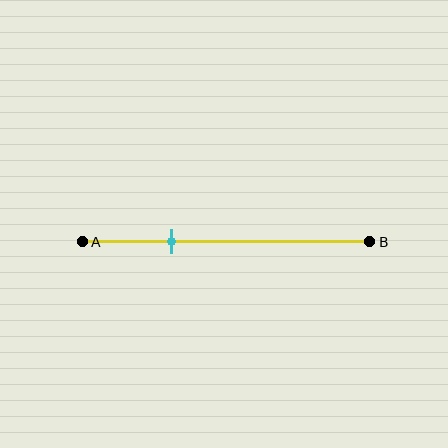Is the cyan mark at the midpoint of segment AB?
No, the mark is at about 30% from A, not at the 50% midpoint.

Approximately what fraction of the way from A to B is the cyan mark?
The cyan mark is approximately 30% of the way from A to B.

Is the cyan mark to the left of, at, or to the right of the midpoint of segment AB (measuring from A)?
The cyan mark is to the left of the midpoint of segment AB.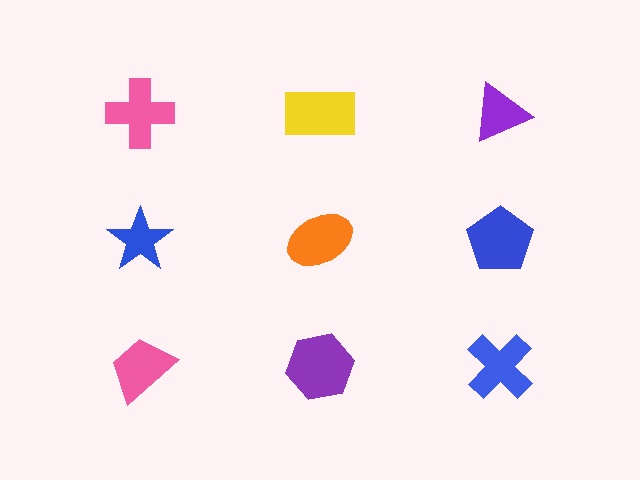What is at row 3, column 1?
A pink trapezoid.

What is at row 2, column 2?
An orange ellipse.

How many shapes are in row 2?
3 shapes.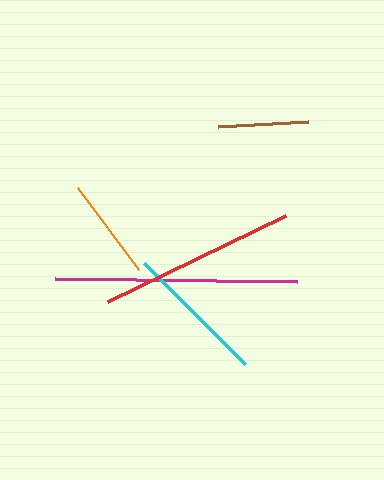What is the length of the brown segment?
The brown segment is approximately 90 pixels long.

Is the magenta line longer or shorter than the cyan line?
The magenta line is longer than the cyan line.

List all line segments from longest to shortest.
From longest to shortest: magenta, red, cyan, orange, brown.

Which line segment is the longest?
The magenta line is the longest at approximately 242 pixels.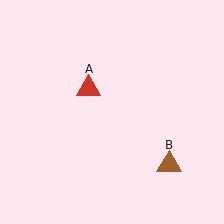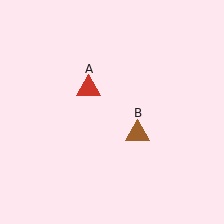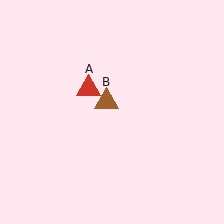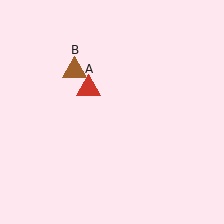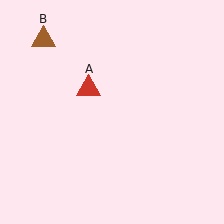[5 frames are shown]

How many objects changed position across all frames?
1 object changed position: brown triangle (object B).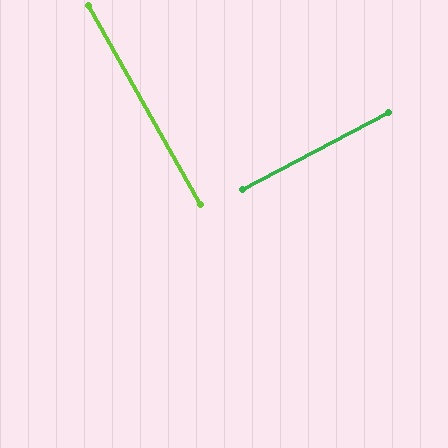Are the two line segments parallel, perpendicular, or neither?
Perpendicular — they meet at approximately 88°.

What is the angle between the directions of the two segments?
Approximately 88 degrees.